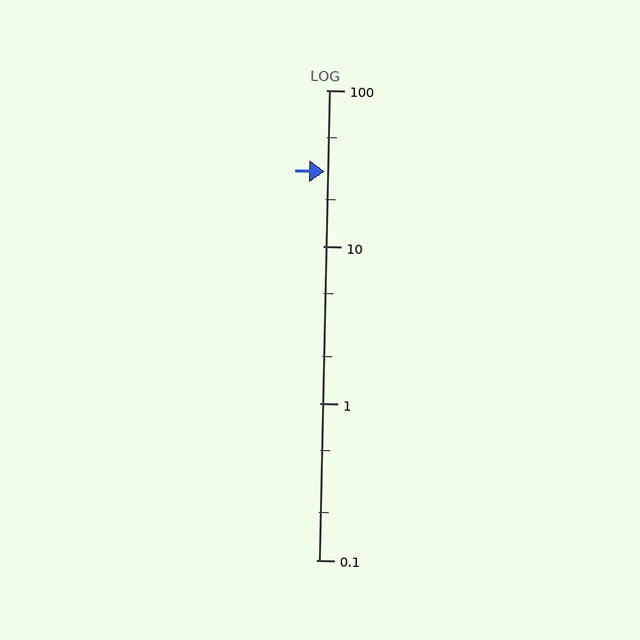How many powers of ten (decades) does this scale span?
The scale spans 3 decades, from 0.1 to 100.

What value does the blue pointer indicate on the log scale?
The pointer indicates approximately 30.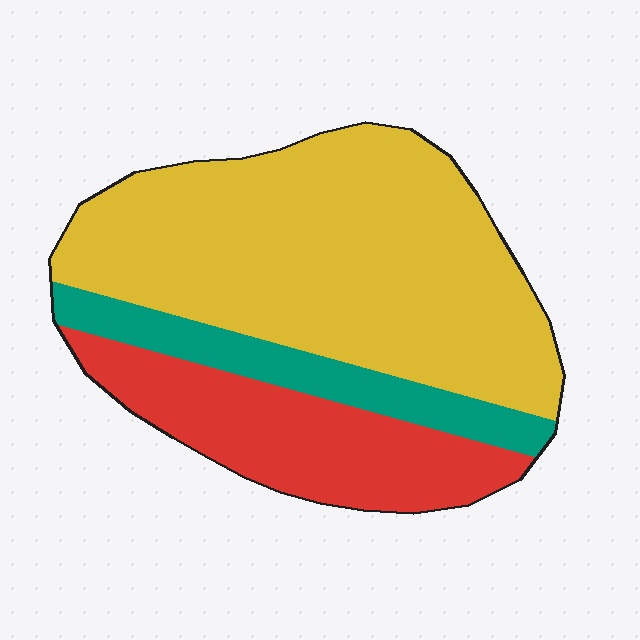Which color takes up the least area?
Teal, at roughly 15%.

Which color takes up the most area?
Yellow, at roughly 60%.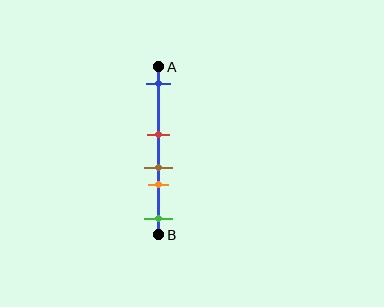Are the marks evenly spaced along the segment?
No, the marks are not evenly spaced.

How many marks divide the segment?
There are 5 marks dividing the segment.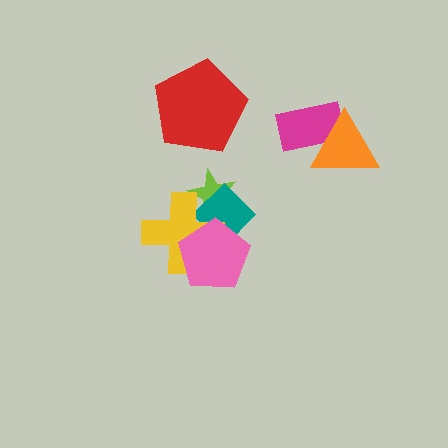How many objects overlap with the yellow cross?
3 objects overlap with the yellow cross.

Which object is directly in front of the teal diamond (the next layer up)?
The yellow cross is directly in front of the teal diamond.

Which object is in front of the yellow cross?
The pink pentagon is in front of the yellow cross.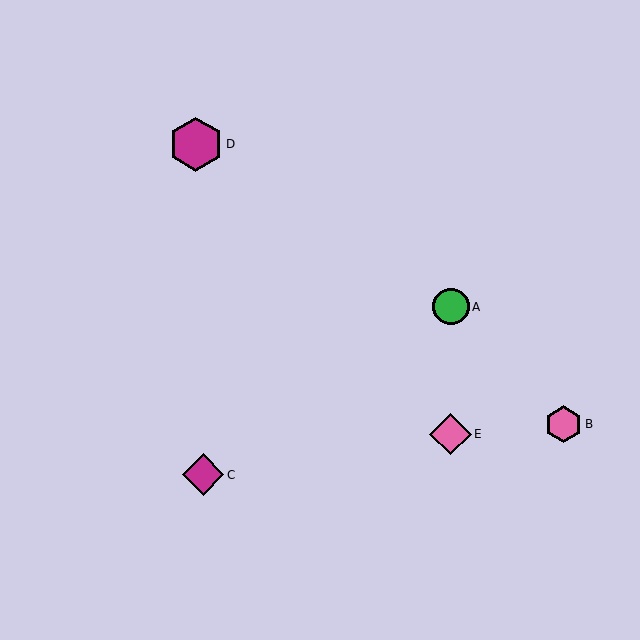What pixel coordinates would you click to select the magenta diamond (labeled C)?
Click at (203, 475) to select the magenta diamond C.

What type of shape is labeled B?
Shape B is a pink hexagon.